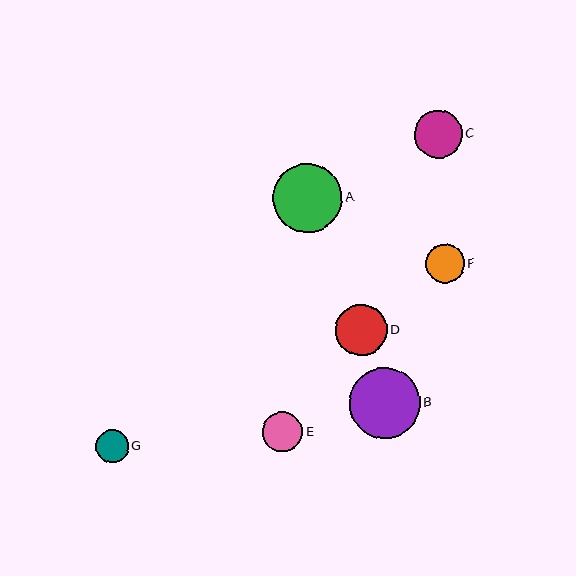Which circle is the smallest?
Circle G is the smallest with a size of approximately 33 pixels.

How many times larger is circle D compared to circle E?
Circle D is approximately 1.3 times the size of circle E.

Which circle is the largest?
Circle B is the largest with a size of approximately 71 pixels.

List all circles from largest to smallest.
From largest to smallest: B, A, D, C, E, F, G.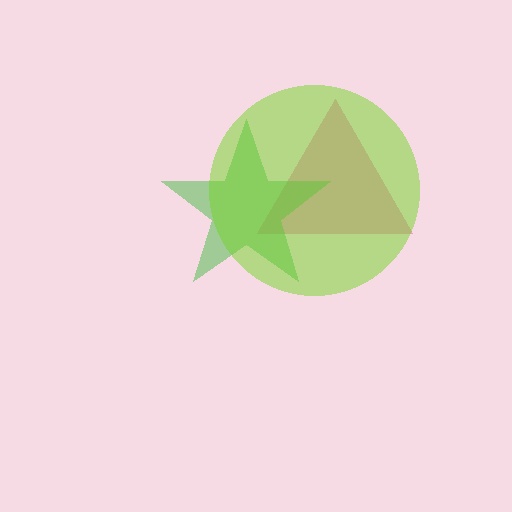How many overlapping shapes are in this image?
There are 3 overlapping shapes in the image.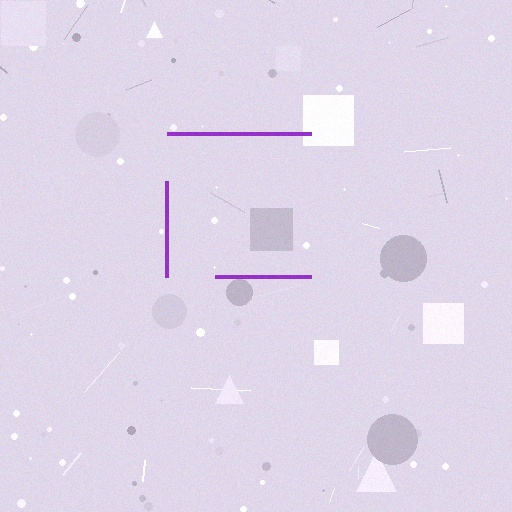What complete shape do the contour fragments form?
The contour fragments form a square.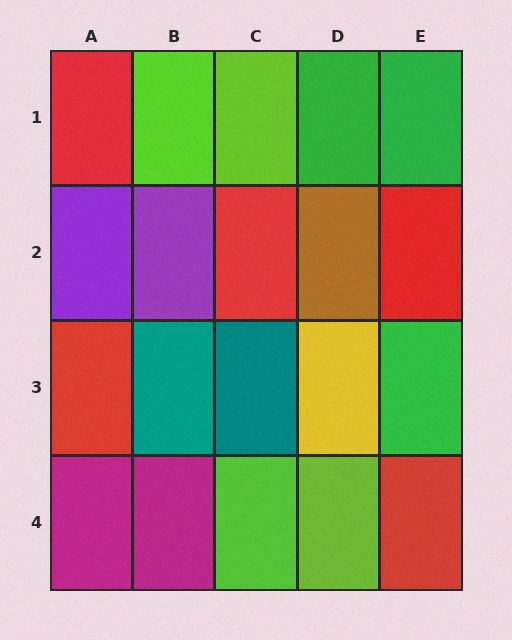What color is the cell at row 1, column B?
Lime.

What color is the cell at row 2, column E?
Red.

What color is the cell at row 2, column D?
Brown.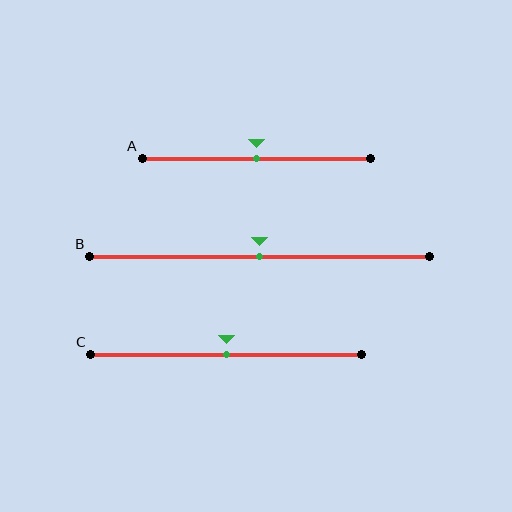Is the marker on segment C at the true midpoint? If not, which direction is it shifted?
Yes, the marker on segment C is at the true midpoint.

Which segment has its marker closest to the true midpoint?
Segment A has its marker closest to the true midpoint.